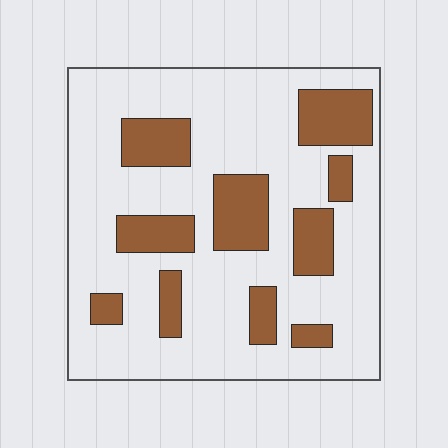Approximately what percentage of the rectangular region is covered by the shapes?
Approximately 25%.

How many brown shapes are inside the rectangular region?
10.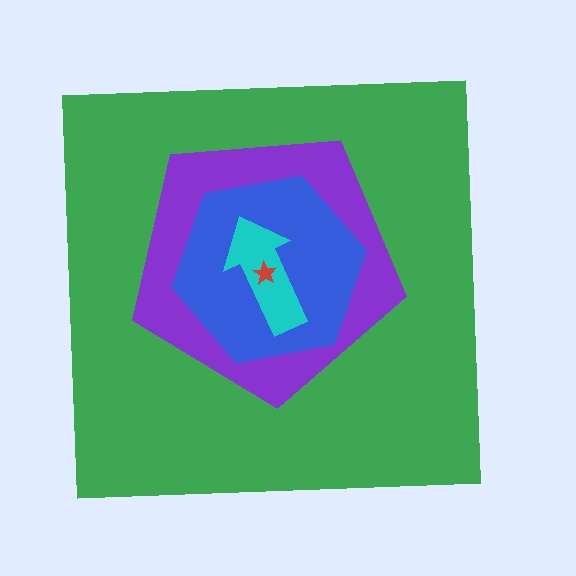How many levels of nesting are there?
5.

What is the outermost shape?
The green square.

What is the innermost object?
The red star.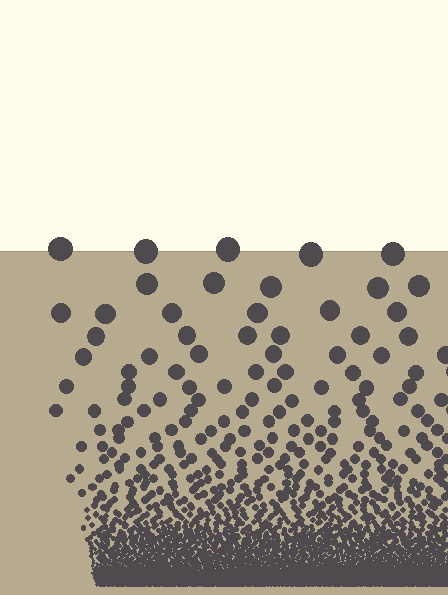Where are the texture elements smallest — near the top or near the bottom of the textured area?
Near the bottom.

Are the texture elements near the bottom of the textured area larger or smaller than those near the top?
Smaller. The gradient is inverted — elements near the bottom are smaller and denser.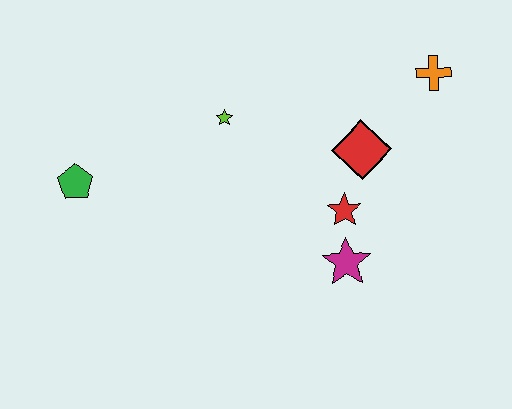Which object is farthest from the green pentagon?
The orange cross is farthest from the green pentagon.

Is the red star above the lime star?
No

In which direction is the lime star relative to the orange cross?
The lime star is to the left of the orange cross.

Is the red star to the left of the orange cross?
Yes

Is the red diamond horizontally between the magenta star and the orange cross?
Yes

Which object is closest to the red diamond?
The red star is closest to the red diamond.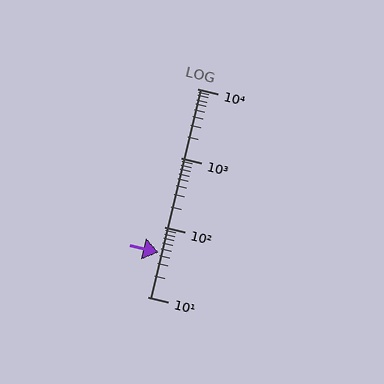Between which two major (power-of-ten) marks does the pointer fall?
The pointer is between 10 and 100.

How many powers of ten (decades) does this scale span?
The scale spans 3 decades, from 10 to 10000.